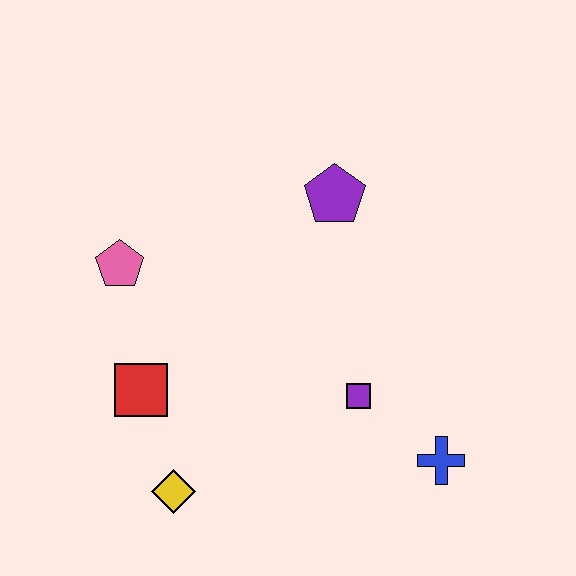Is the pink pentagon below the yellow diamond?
No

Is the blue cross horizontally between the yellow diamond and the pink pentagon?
No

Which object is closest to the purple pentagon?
The purple square is closest to the purple pentagon.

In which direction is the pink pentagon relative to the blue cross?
The pink pentagon is to the left of the blue cross.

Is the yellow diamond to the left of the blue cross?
Yes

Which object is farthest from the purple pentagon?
The yellow diamond is farthest from the purple pentagon.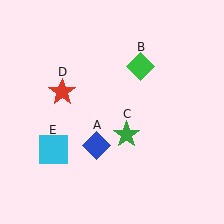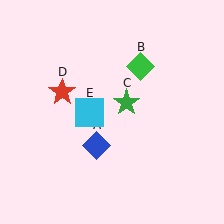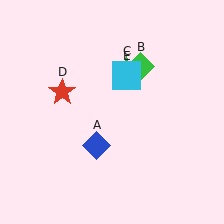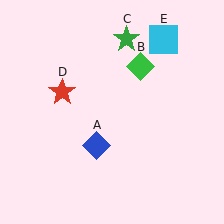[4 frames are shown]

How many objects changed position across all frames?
2 objects changed position: green star (object C), cyan square (object E).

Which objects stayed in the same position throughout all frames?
Blue diamond (object A) and green diamond (object B) and red star (object D) remained stationary.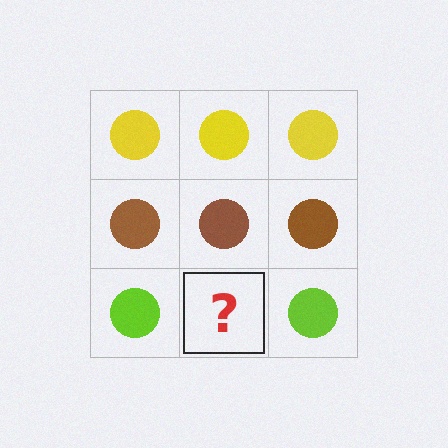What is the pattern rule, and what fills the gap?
The rule is that each row has a consistent color. The gap should be filled with a lime circle.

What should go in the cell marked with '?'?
The missing cell should contain a lime circle.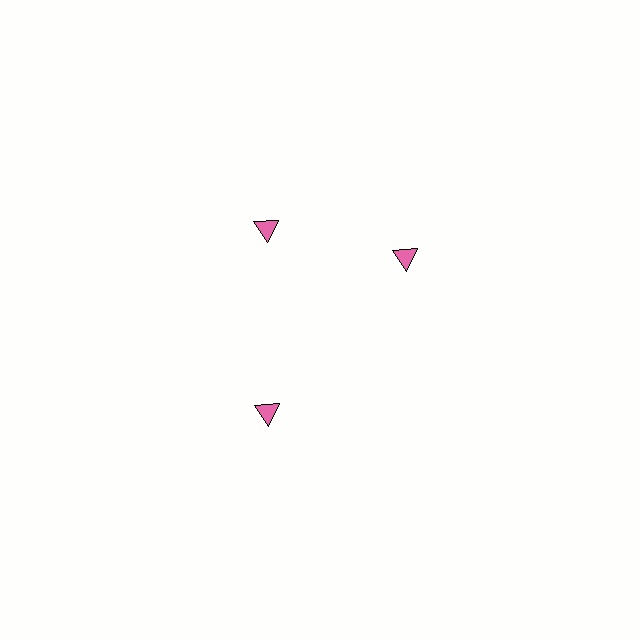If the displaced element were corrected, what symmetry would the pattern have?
It would have 3-fold rotational symmetry — the pattern would map onto itself every 120 degrees.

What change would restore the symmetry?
The symmetry would be restored by rotating it back into even spacing with its neighbors so that all 3 triangles sit at equal angles and equal distance from the center.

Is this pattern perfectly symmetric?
No. The 3 pink triangles are arranged in a ring, but one element near the 3 o'clock position is rotated out of alignment along the ring, breaking the 3-fold rotational symmetry.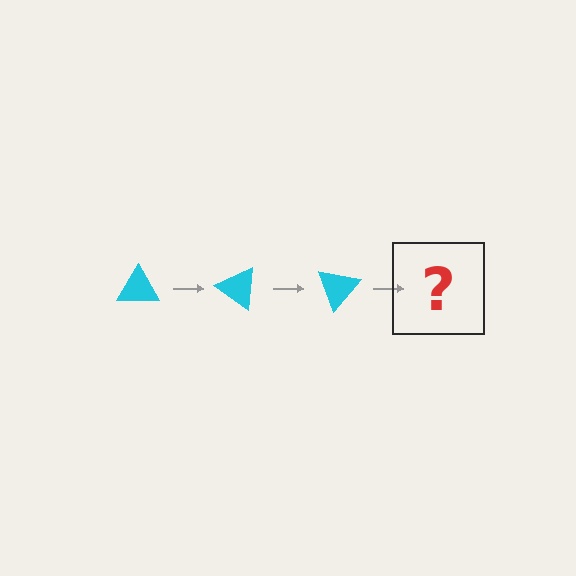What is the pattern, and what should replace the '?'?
The pattern is that the triangle rotates 35 degrees each step. The '?' should be a cyan triangle rotated 105 degrees.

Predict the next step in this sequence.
The next step is a cyan triangle rotated 105 degrees.